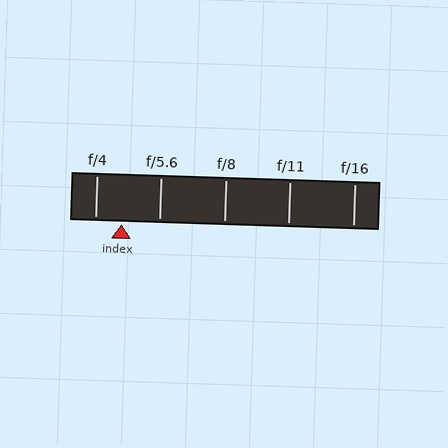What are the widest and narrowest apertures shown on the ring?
The widest aperture shown is f/4 and the narrowest is f/16.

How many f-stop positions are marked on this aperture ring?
There are 5 f-stop positions marked.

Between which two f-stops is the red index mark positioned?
The index mark is between f/4 and f/5.6.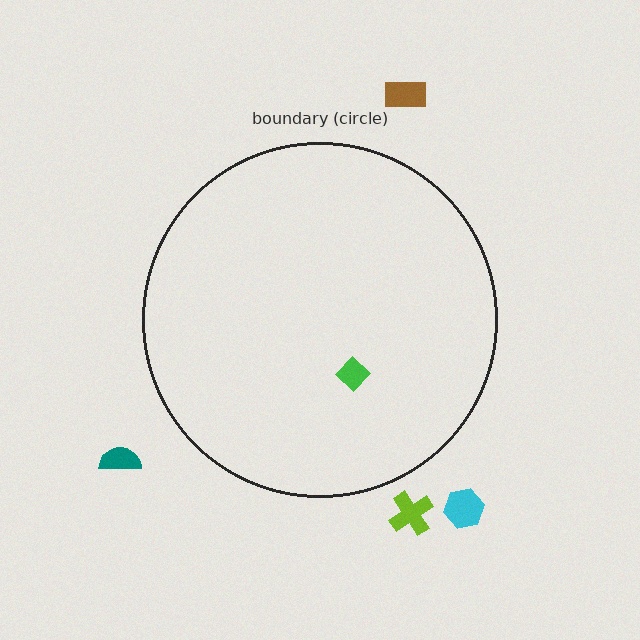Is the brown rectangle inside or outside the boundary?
Outside.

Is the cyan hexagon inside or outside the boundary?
Outside.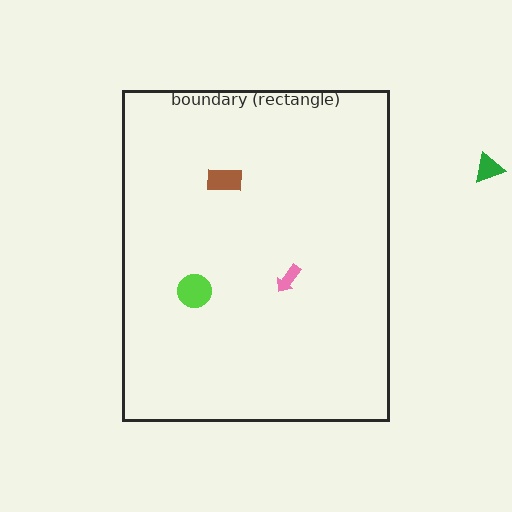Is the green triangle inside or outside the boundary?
Outside.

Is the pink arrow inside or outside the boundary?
Inside.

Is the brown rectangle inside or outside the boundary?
Inside.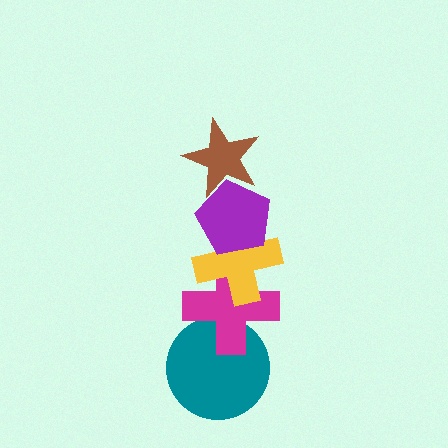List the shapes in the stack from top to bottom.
From top to bottom: the brown star, the purple pentagon, the yellow cross, the magenta cross, the teal circle.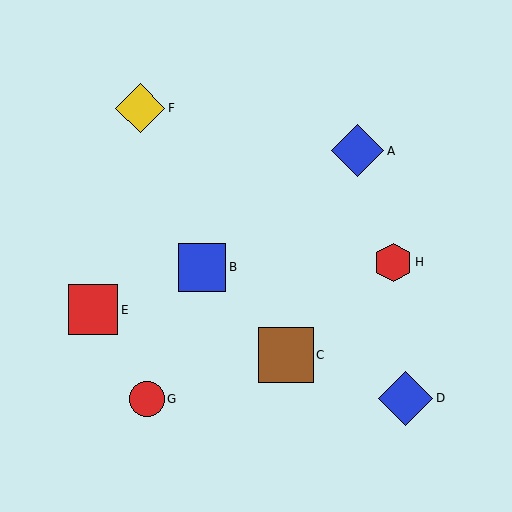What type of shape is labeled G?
Shape G is a red circle.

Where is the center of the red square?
The center of the red square is at (93, 310).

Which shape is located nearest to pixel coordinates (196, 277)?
The blue square (labeled B) at (202, 267) is nearest to that location.